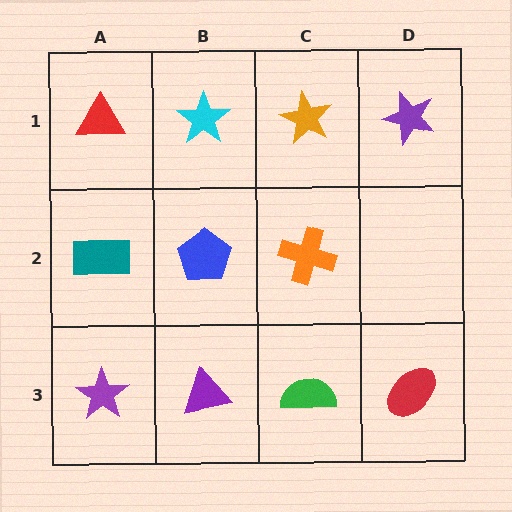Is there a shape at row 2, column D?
No, that cell is empty.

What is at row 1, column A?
A red triangle.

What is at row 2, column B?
A blue pentagon.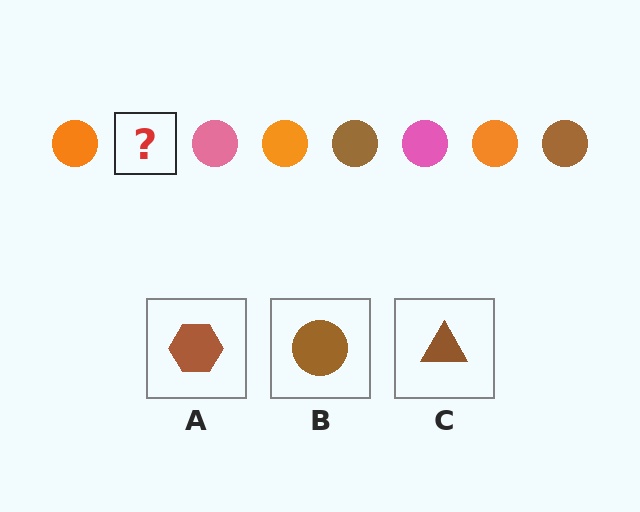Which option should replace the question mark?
Option B.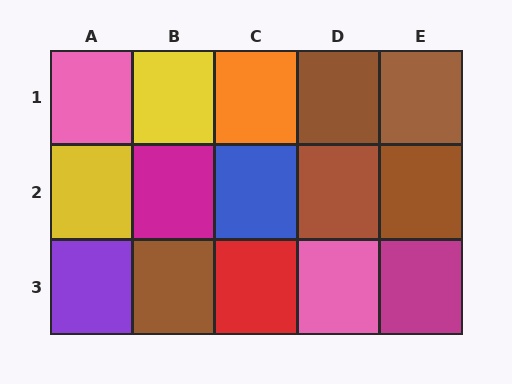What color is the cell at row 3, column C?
Red.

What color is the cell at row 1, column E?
Brown.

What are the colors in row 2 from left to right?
Yellow, magenta, blue, brown, brown.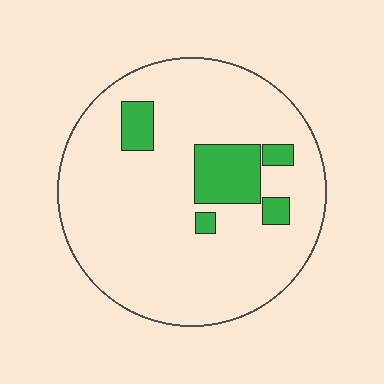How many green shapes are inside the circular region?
5.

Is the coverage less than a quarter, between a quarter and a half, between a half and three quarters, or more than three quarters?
Less than a quarter.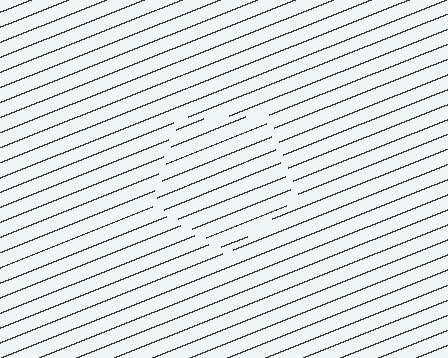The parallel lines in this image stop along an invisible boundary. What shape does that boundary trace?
An illusory pentagon. The interior of the shape contains the same grating, shifted by half a period — the contour is defined by the phase discontinuity where line-ends from the inner and outer gratings abut.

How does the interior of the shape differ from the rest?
The interior of the shape contains the same grating, shifted by half a period — the contour is defined by the phase discontinuity where line-ends from the inner and outer gratings abut.